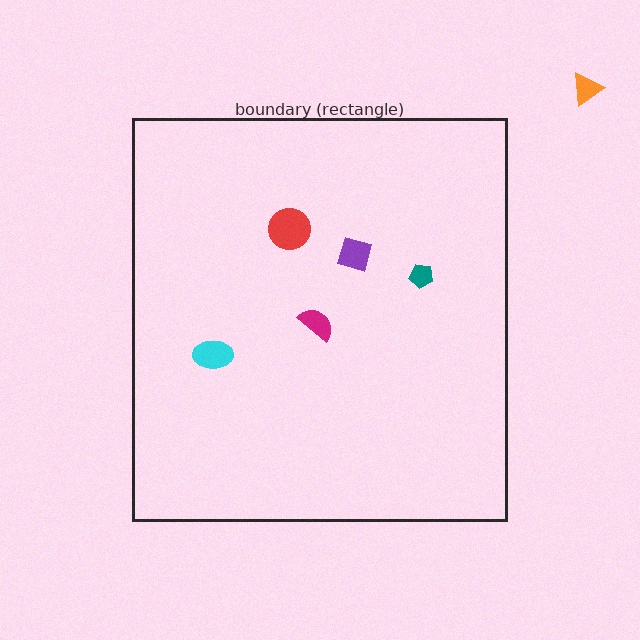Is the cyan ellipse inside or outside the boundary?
Inside.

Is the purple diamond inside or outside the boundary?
Inside.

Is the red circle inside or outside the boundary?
Inside.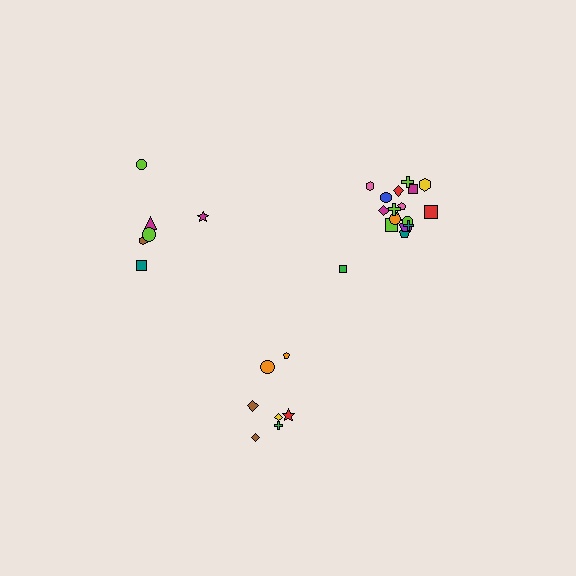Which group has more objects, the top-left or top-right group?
The top-right group.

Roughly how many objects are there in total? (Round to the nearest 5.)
Roughly 30 objects in total.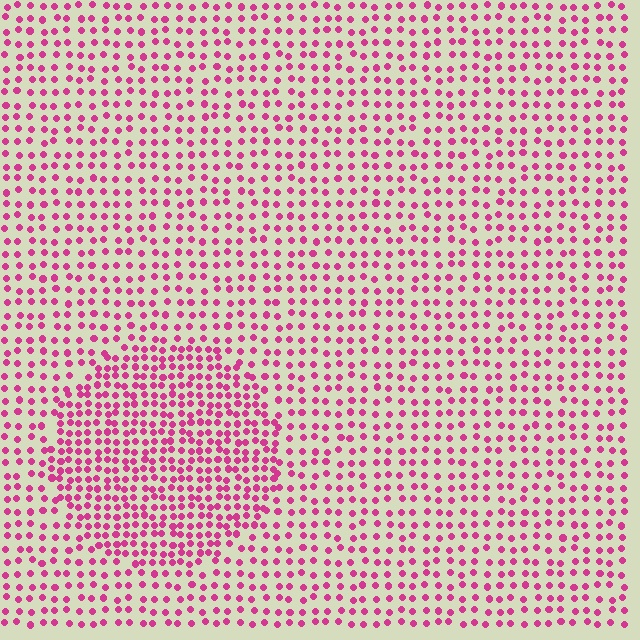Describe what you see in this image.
The image contains small magenta elements arranged at two different densities. A circle-shaped region is visible where the elements are more densely packed than the surrounding area.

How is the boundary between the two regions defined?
The boundary is defined by a change in element density (approximately 1.8x ratio). All elements are the same color, size, and shape.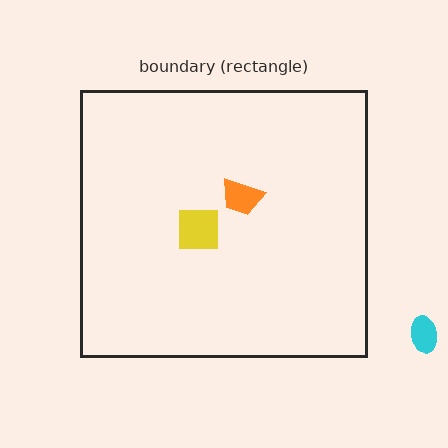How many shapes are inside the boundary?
2 inside, 1 outside.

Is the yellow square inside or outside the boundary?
Inside.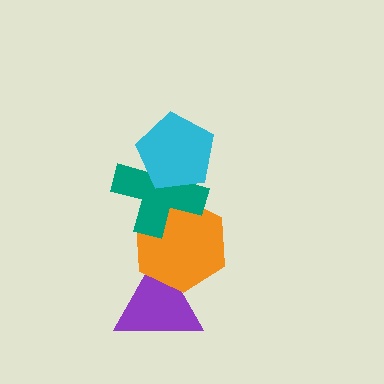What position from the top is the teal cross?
The teal cross is 2nd from the top.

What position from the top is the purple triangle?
The purple triangle is 4th from the top.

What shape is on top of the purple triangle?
The orange hexagon is on top of the purple triangle.